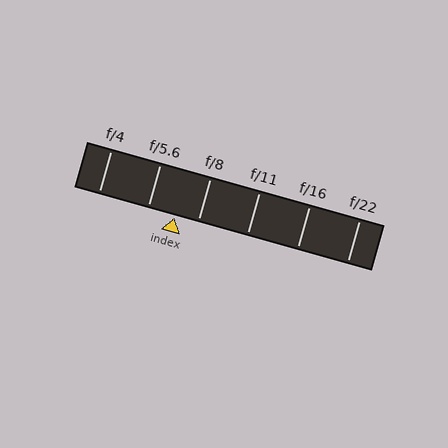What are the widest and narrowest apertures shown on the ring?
The widest aperture shown is f/4 and the narrowest is f/22.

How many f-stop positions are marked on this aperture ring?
There are 6 f-stop positions marked.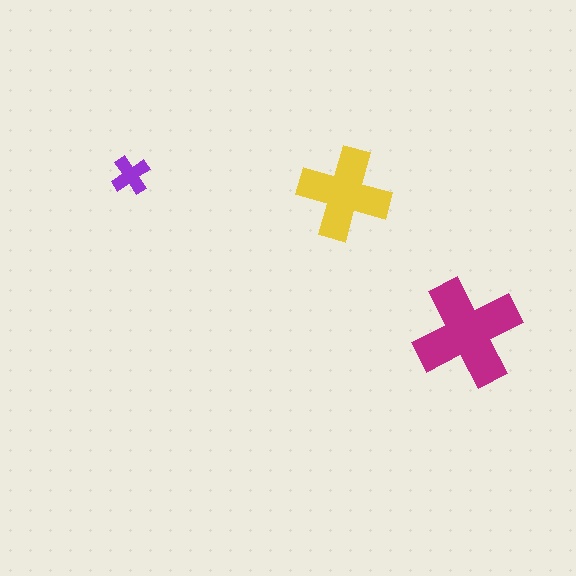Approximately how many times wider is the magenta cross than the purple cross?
About 3 times wider.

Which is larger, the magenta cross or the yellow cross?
The magenta one.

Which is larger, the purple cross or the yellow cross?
The yellow one.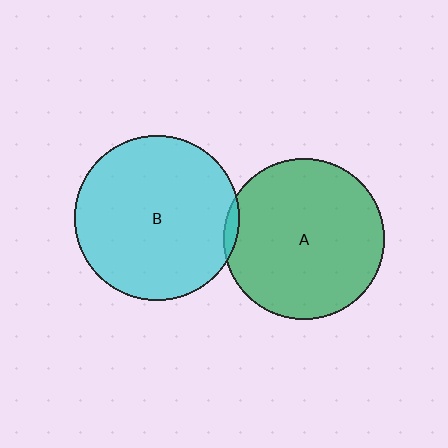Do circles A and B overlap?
Yes.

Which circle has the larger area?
Circle B (cyan).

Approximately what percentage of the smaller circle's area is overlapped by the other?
Approximately 5%.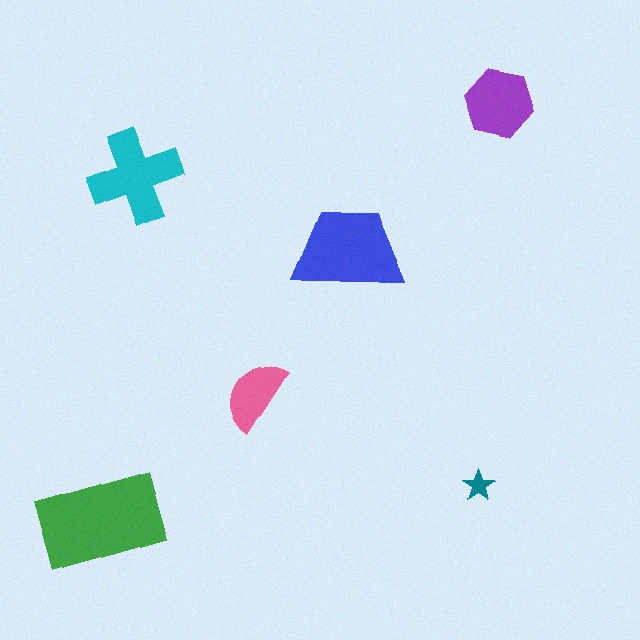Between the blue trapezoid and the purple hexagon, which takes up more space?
The blue trapezoid.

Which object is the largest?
The green rectangle.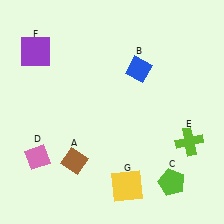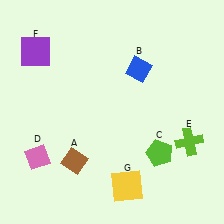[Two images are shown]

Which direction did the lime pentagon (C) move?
The lime pentagon (C) moved up.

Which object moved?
The lime pentagon (C) moved up.